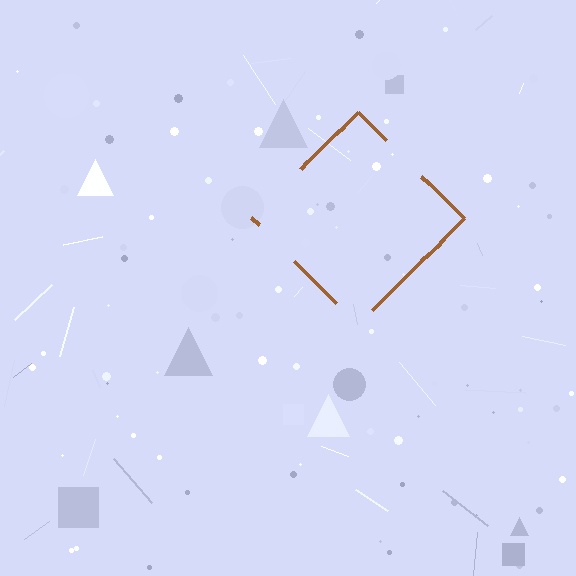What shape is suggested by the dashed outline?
The dashed outline suggests a diamond.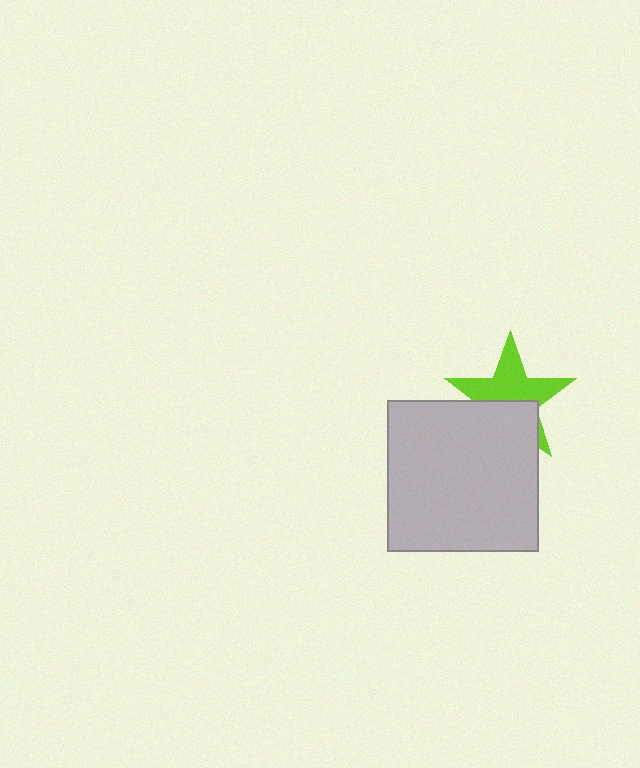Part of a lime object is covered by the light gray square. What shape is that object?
It is a star.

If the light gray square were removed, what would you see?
You would see the complete lime star.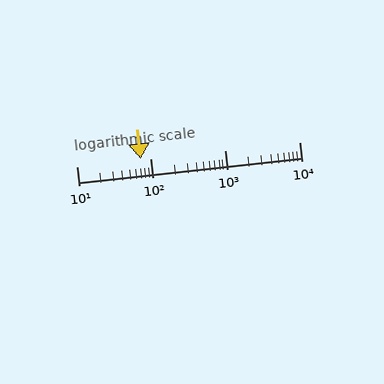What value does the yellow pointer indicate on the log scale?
The pointer indicates approximately 72.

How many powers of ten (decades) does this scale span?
The scale spans 3 decades, from 10 to 10000.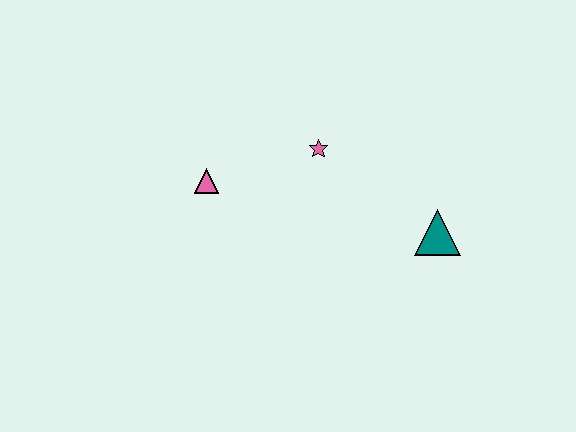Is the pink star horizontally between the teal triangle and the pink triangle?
Yes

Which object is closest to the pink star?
The pink triangle is closest to the pink star.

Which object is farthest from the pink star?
The teal triangle is farthest from the pink star.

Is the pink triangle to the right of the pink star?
No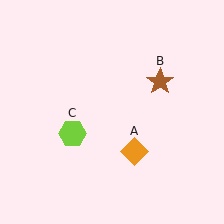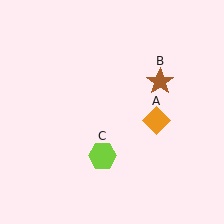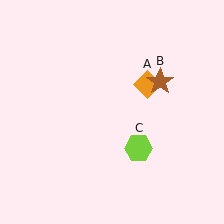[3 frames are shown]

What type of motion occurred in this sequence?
The orange diamond (object A), lime hexagon (object C) rotated counterclockwise around the center of the scene.